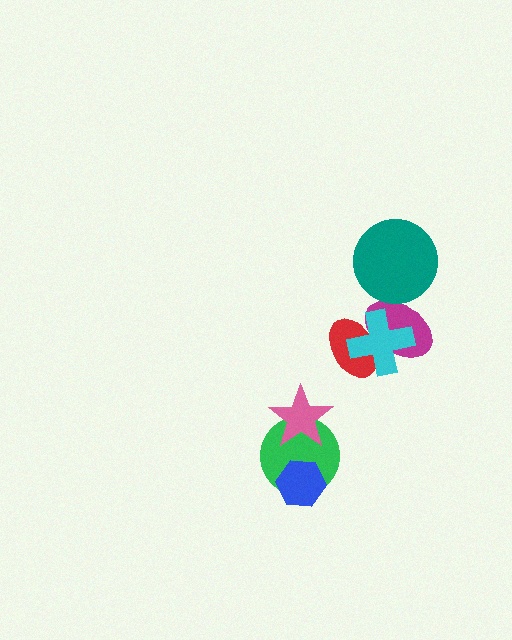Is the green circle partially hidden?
Yes, it is partially covered by another shape.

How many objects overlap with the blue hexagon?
1 object overlaps with the blue hexagon.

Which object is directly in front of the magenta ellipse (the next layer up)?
The cyan cross is directly in front of the magenta ellipse.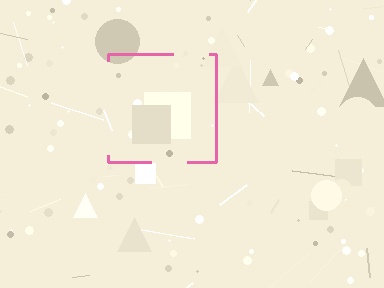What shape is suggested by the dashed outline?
The dashed outline suggests a square.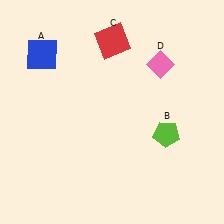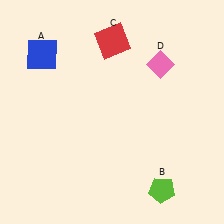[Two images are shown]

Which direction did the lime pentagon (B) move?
The lime pentagon (B) moved down.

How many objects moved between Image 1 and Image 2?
1 object moved between the two images.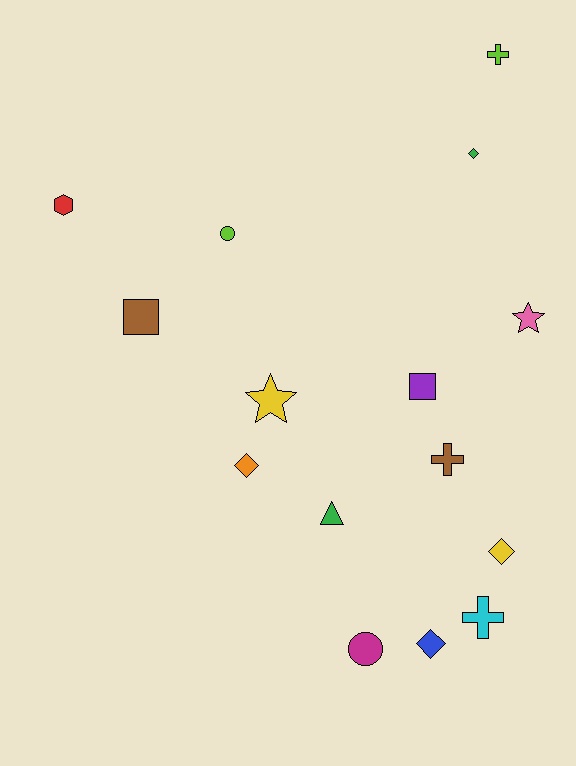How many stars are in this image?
There are 2 stars.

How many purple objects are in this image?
There is 1 purple object.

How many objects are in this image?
There are 15 objects.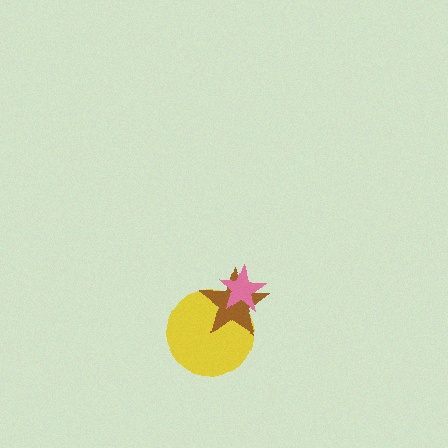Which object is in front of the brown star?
The pink star is in front of the brown star.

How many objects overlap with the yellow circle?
2 objects overlap with the yellow circle.